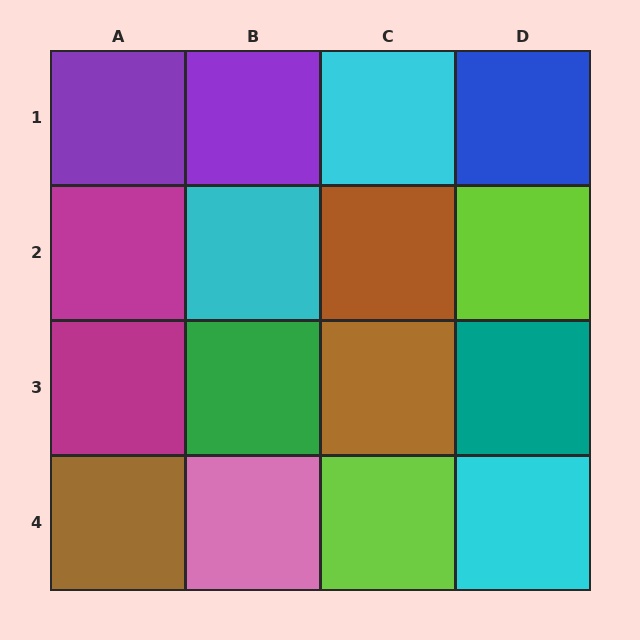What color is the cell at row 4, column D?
Cyan.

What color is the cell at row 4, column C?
Lime.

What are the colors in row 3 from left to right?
Magenta, green, brown, teal.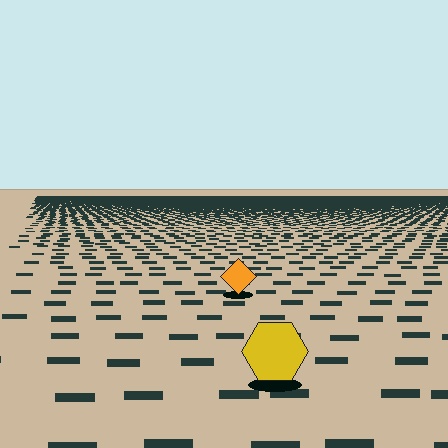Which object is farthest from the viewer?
The orange diamond is farthest from the viewer. It appears smaller and the ground texture around it is denser.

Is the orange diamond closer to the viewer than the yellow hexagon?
No. The yellow hexagon is closer — you can tell from the texture gradient: the ground texture is coarser near it.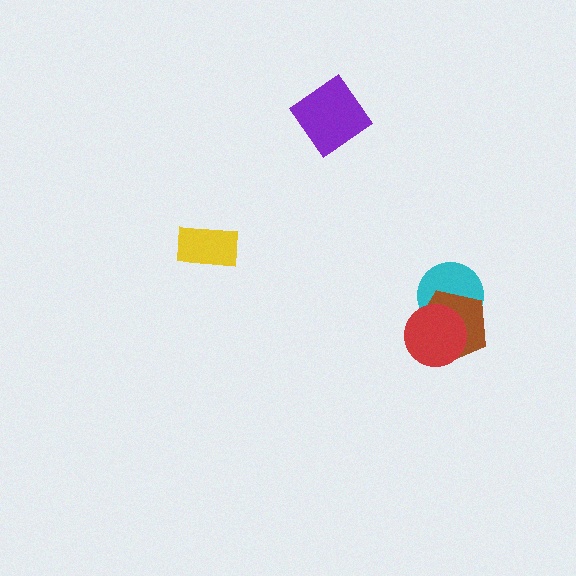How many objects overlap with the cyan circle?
2 objects overlap with the cyan circle.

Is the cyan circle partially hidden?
Yes, it is partially covered by another shape.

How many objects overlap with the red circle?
2 objects overlap with the red circle.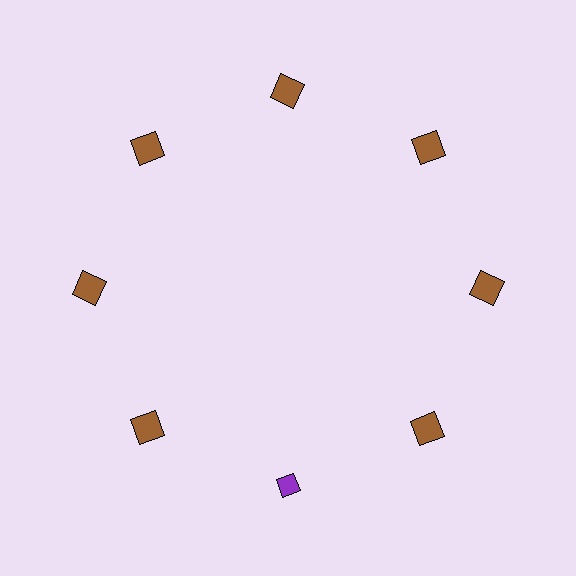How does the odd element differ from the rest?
It differs in both color (purple instead of brown) and shape (diamond instead of square).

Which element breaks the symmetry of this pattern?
The purple diamond at roughly the 6 o'clock position breaks the symmetry. All other shapes are brown squares.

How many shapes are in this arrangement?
There are 8 shapes arranged in a ring pattern.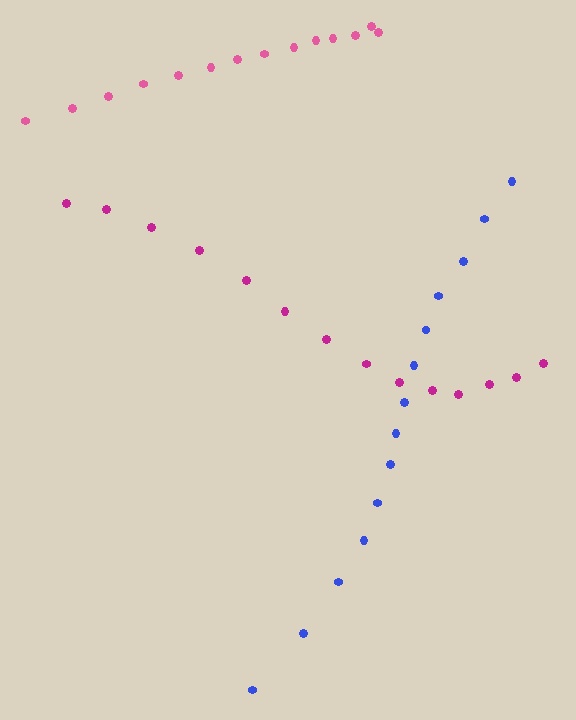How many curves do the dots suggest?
There are 3 distinct paths.